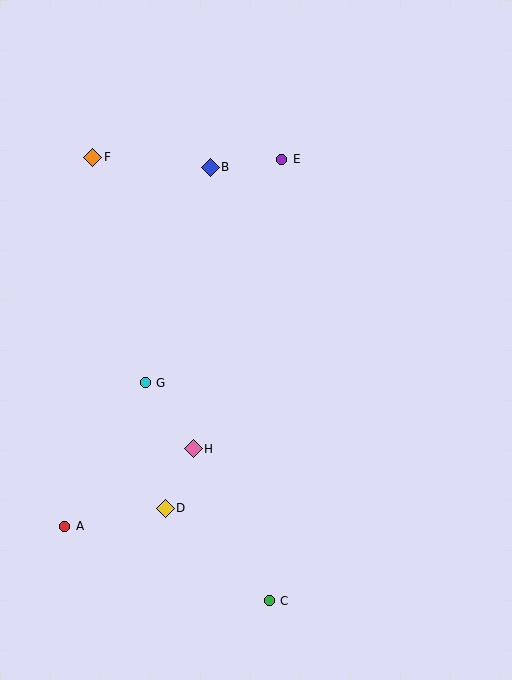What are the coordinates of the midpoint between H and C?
The midpoint between H and C is at (231, 525).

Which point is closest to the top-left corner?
Point F is closest to the top-left corner.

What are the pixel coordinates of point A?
Point A is at (65, 526).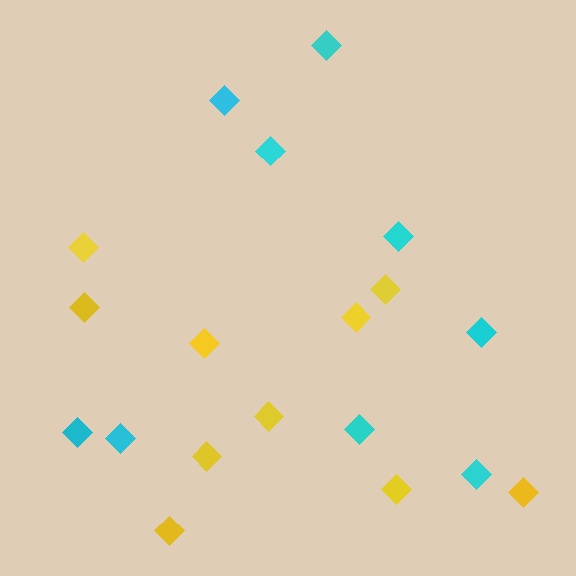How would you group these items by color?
There are 2 groups: one group of cyan diamonds (9) and one group of yellow diamonds (10).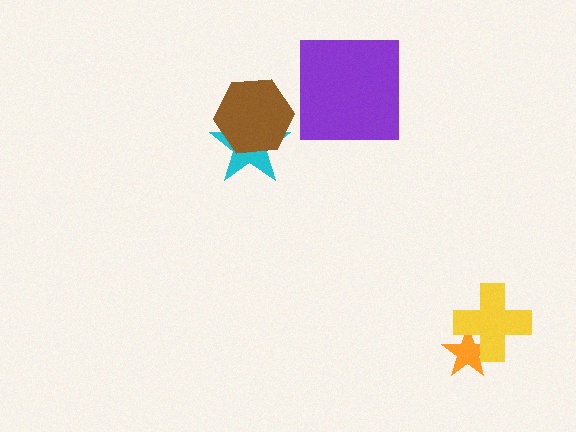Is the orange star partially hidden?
Yes, it is partially covered by another shape.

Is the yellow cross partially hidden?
No, no other shape covers it.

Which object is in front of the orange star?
The yellow cross is in front of the orange star.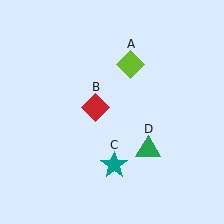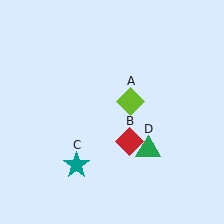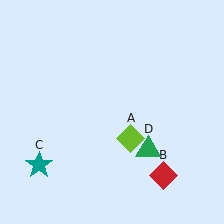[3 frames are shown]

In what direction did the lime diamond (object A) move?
The lime diamond (object A) moved down.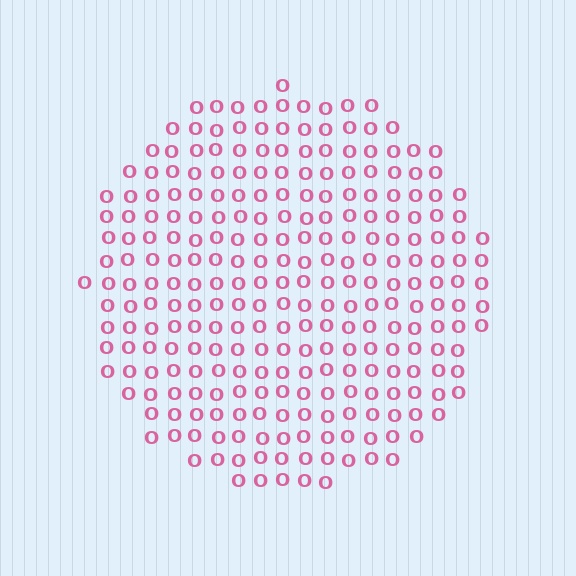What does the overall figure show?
The overall figure shows a circle.